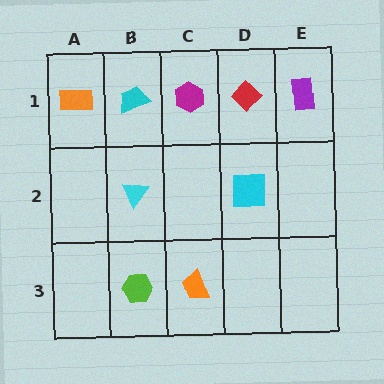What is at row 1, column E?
A purple rectangle.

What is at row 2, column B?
A cyan triangle.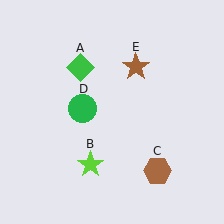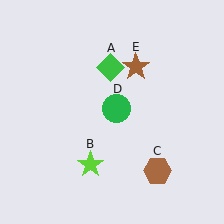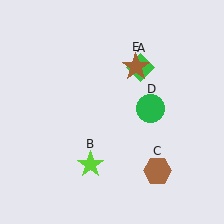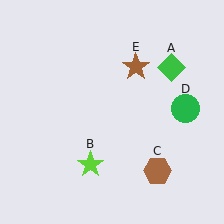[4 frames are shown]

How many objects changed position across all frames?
2 objects changed position: green diamond (object A), green circle (object D).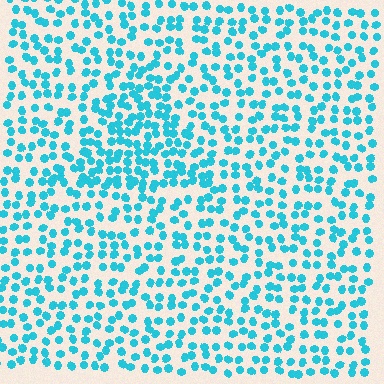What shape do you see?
I see a triangle.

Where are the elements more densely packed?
The elements are more densely packed inside the triangle boundary.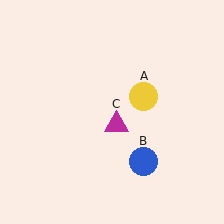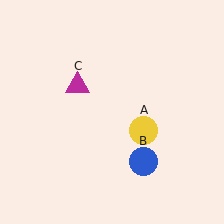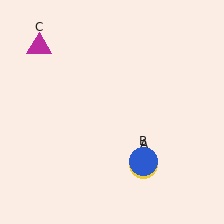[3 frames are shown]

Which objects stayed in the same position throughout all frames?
Blue circle (object B) remained stationary.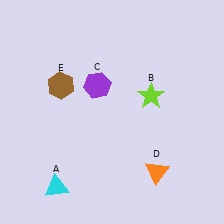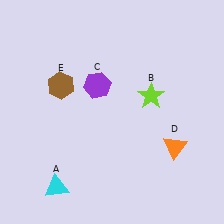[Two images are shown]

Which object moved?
The orange triangle (D) moved up.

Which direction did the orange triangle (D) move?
The orange triangle (D) moved up.